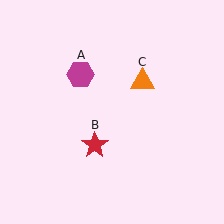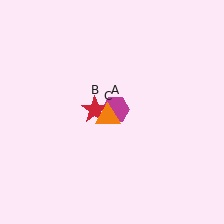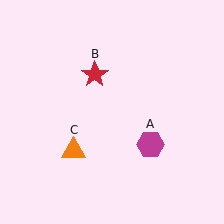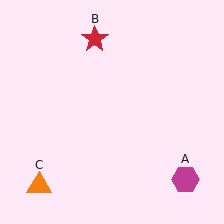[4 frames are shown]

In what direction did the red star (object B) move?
The red star (object B) moved up.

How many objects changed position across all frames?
3 objects changed position: magenta hexagon (object A), red star (object B), orange triangle (object C).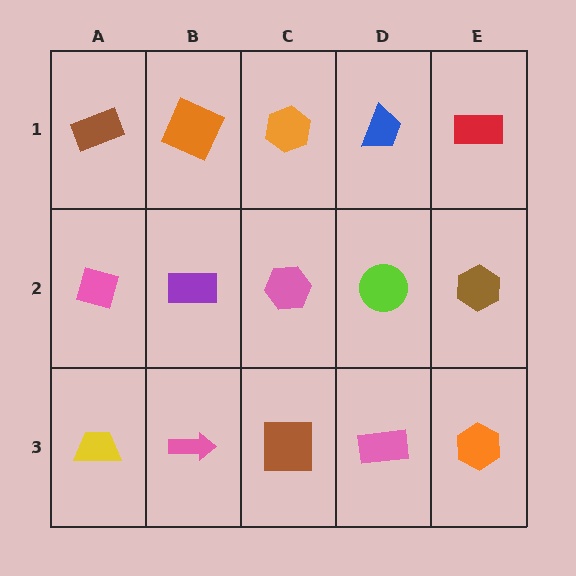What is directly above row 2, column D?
A blue trapezoid.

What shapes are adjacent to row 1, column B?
A purple rectangle (row 2, column B), a brown rectangle (row 1, column A), an orange hexagon (row 1, column C).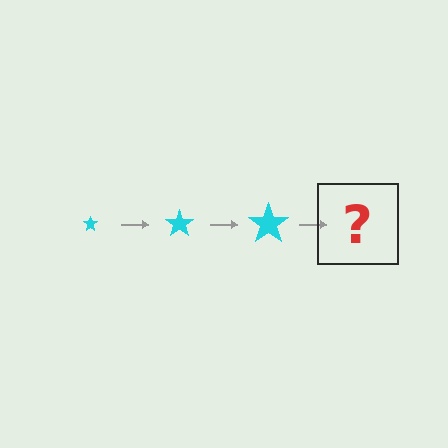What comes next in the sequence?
The next element should be a cyan star, larger than the previous one.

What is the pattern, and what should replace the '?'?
The pattern is that the star gets progressively larger each step. The '?' should be a cyan star, larger than the previous one.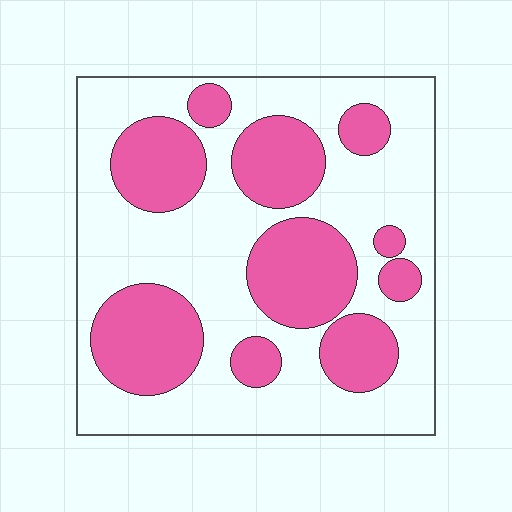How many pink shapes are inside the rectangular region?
10.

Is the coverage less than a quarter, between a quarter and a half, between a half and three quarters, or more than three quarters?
Between a quarter and a half.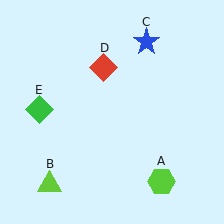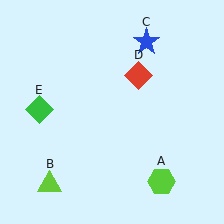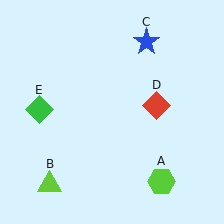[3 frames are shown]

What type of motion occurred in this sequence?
The red diamond (object D) rotated clockwise around the center of the scene.